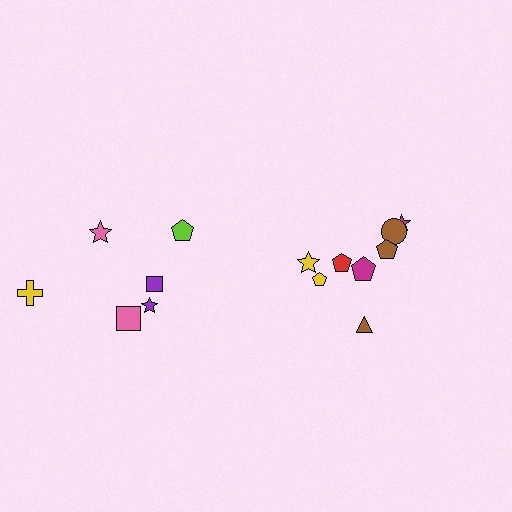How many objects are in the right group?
There are 8 objects.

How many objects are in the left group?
There are 6 objects.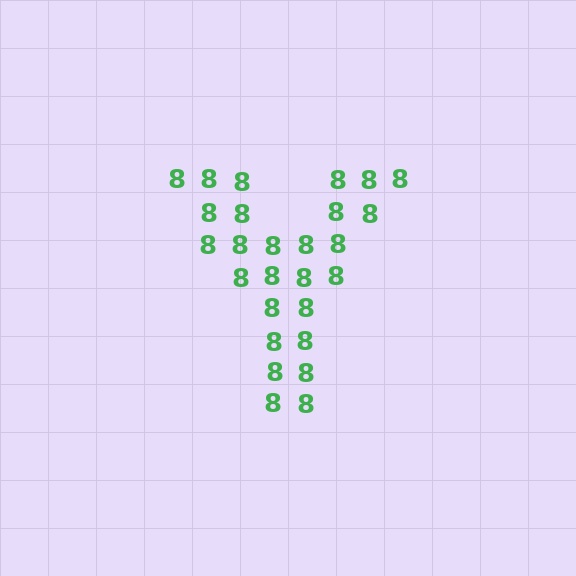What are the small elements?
The small elements are digit 8's.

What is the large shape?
The large shape is the letter Y.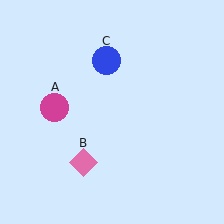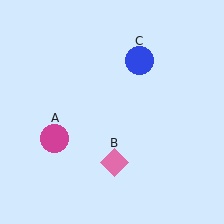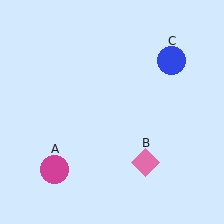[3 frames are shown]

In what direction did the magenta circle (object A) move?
The magenta circle (object A) moved down.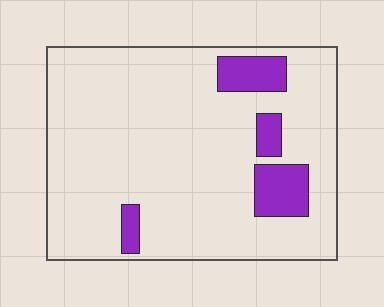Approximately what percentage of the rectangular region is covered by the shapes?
Approximately 10%.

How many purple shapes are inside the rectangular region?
4.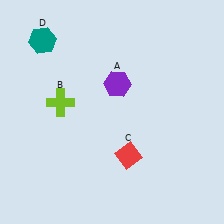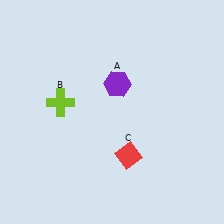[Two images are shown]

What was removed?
The teal hexagon (D) was removed in Image 2.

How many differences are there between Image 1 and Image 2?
There is 1 difference between the two images.